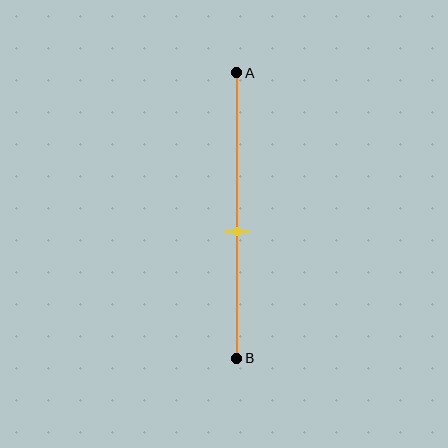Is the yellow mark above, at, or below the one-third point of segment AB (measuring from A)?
The yellow mark is below the one-third point of segment AB.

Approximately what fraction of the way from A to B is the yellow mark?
The yellow mark is approximately 55% of the way from A to B.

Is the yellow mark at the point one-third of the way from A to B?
No, the mark is at about 55% from A, not at the 33% one-third point.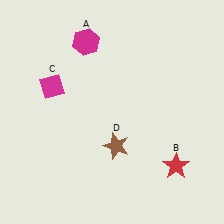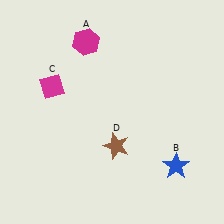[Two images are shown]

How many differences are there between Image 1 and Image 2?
There is 1 difference between the two images.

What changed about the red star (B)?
In Image 1, B is red. In Image 2, it changed to blue.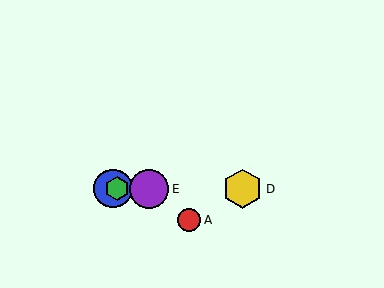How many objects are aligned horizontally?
4 objects (B, C, D, E) are aligned horizontally.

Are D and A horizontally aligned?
No, D is at y≈189 and A is at y≈220.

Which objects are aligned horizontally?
Objects B, C, D, E are aligned horizontally.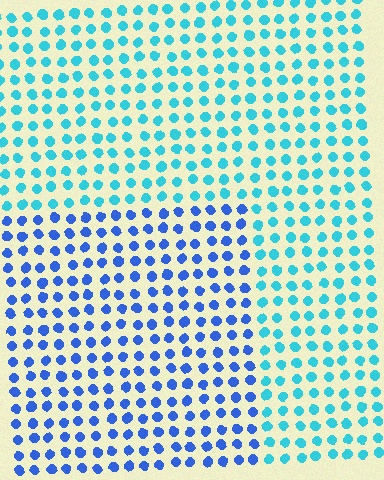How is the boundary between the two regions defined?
The boundary is defined purely by a slight shift in hue (about 37 degrees). Spacing, size, and orientation are identical on both sides.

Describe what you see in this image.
The image is filled with small cyan elements in a uniform arrangement. A rectangle-shaped region is visible where the elements are tinted to a slightly different hue, forming a subtle color boundary.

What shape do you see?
I see a rectangle.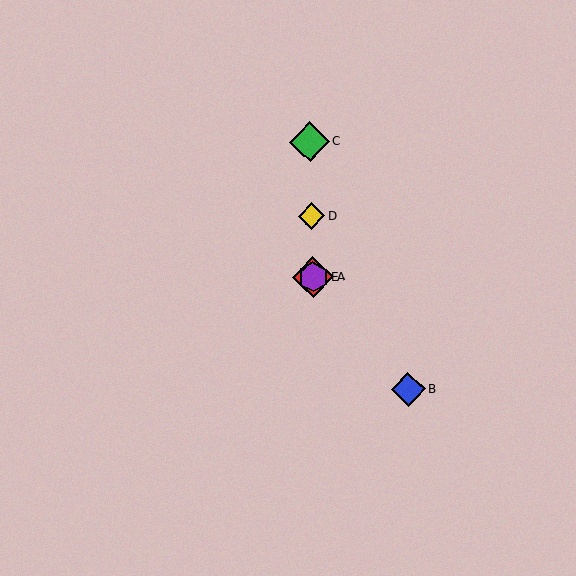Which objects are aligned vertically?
Objects A, C, D, E are aligned vertically.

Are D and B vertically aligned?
No, D is at x≈311 and B is at x≈408.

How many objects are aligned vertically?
4 objects (A, C, D, E) are aligned vertically.